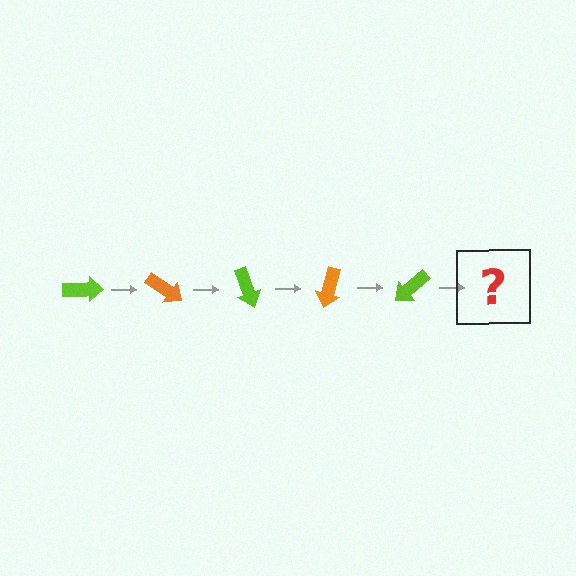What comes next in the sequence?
The next element should be an orange arrow, rotated 175 degrees from the start.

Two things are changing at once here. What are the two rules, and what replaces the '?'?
The two rules are that it rotates 35 degrees each step and the color cycles through lime and orange. The '?' should be an orange arrow, rotated 175 degrees from the start.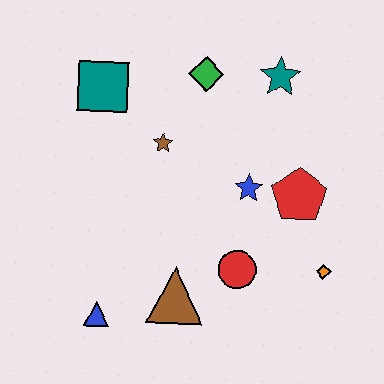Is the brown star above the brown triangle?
Yes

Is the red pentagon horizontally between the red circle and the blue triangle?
No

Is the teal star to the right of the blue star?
Yes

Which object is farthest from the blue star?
The blue triangle is farthest from the blue star.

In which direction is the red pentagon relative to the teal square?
The red pentagon is to the right of the teal square.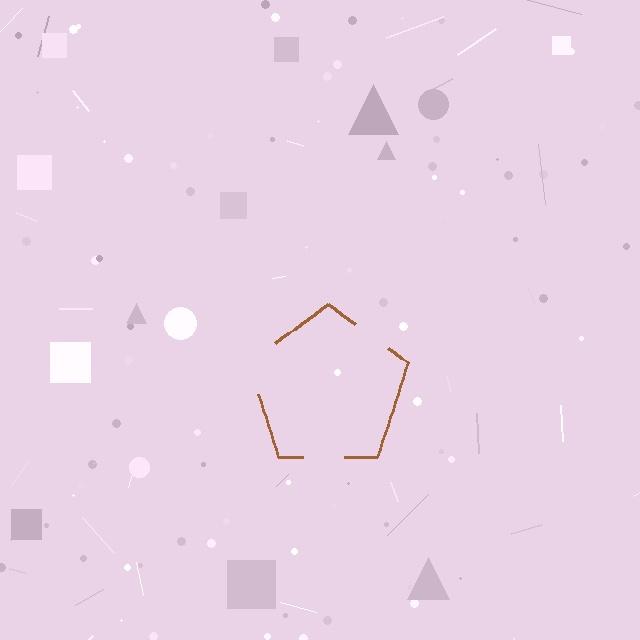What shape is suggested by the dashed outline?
The dashed outline suggests a pentagon.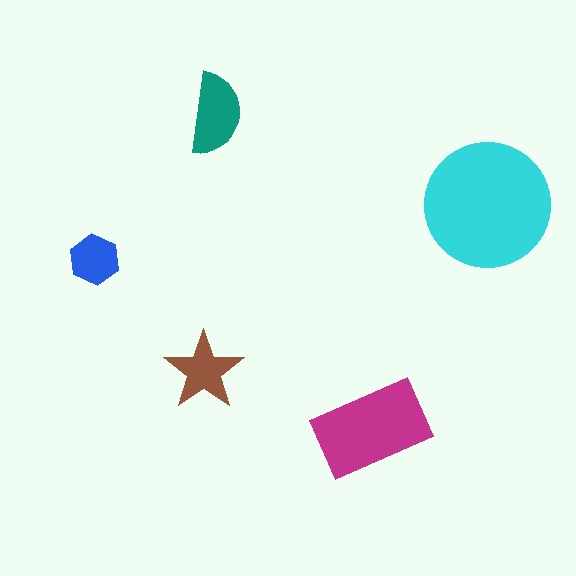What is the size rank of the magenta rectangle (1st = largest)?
2nd.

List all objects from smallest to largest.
The blue hexagon, the brown star, the teal semicircle, the magenta rectangle, the cyan circle.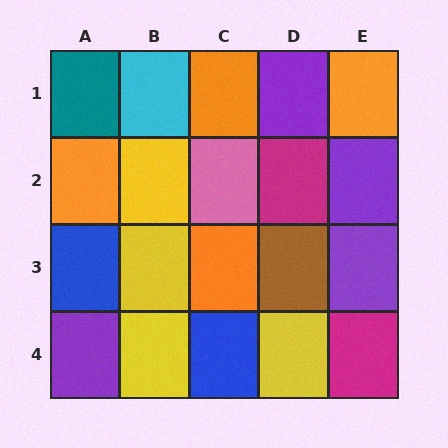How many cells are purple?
4 cells are purple.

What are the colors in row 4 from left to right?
Purple, yellow, blue, yellow, magenta.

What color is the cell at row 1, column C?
Orange.